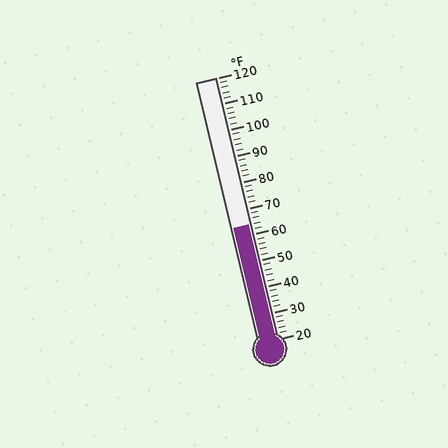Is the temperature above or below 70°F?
The temperature is below 70°F.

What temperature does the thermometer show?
The thermometer shows approximately 64°F.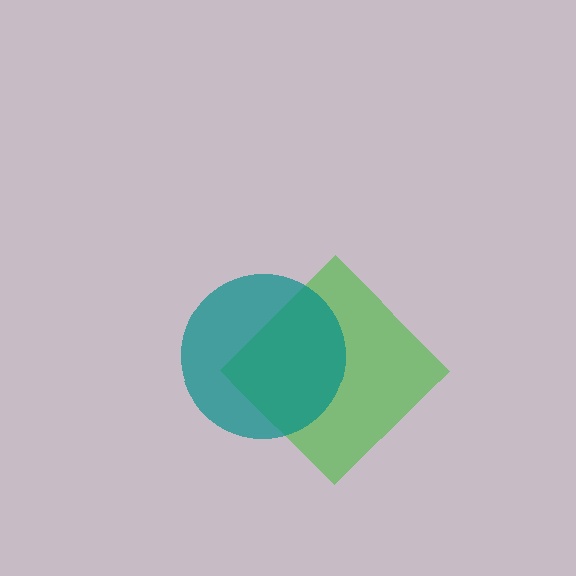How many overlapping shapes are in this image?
There are 2 overlapping shapes in the image.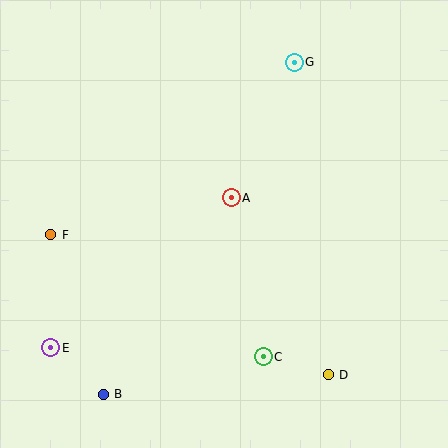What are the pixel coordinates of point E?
Point E is at (51, 348).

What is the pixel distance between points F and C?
The distance between F and C is 245 pixels.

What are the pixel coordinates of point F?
Point F is at (51, 235).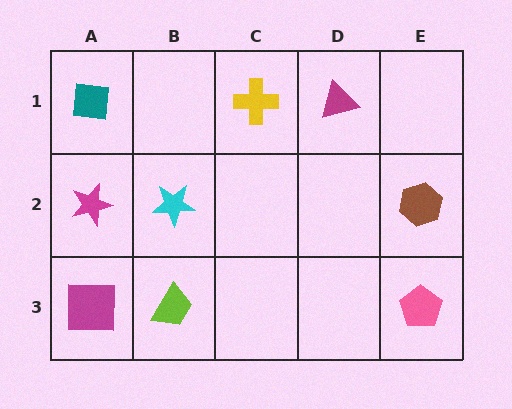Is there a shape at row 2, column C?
No, that cell is empty.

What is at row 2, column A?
A magenta star.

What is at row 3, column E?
A pink pentagon.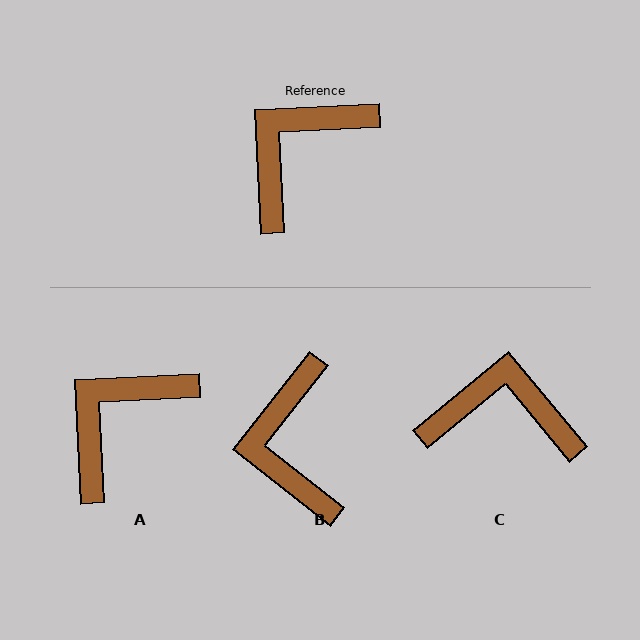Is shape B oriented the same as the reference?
No, it is off by about 49 degrees.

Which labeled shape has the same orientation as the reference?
A.